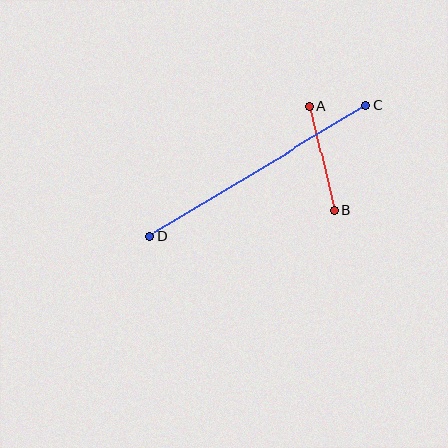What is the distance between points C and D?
The distance is approximately 252 pixels.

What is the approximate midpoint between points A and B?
The midpoint is at approximately (322, 159) pixels.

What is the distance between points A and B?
The distance is approximately 107 pixels.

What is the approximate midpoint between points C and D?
The midpoint is at approximately (258, 171) pixels.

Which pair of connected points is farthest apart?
Points C and D are farthest apart.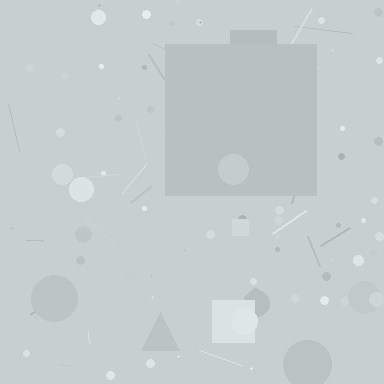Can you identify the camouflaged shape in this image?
The camouflaged shape is a square.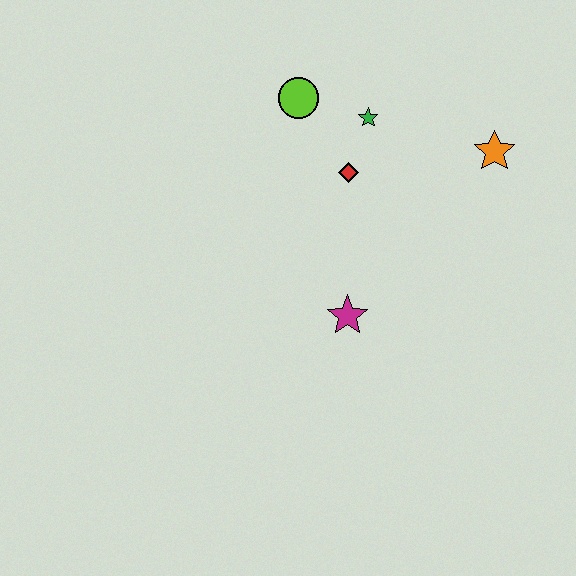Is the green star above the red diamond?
Yes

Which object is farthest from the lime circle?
The magenta star is farthest from the lime circle.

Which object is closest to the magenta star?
The red diamond is closest to the magenta star.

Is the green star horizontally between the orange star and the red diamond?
Yes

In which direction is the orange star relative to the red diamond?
The orange star is to the right of the red diamond.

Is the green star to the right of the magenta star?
Yes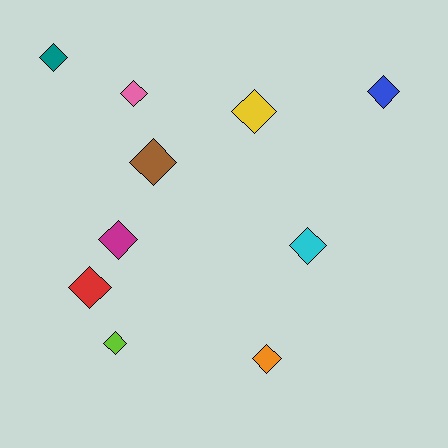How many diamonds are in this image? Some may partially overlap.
There are 10 diamonds.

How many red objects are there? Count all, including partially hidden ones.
There is 1 red object.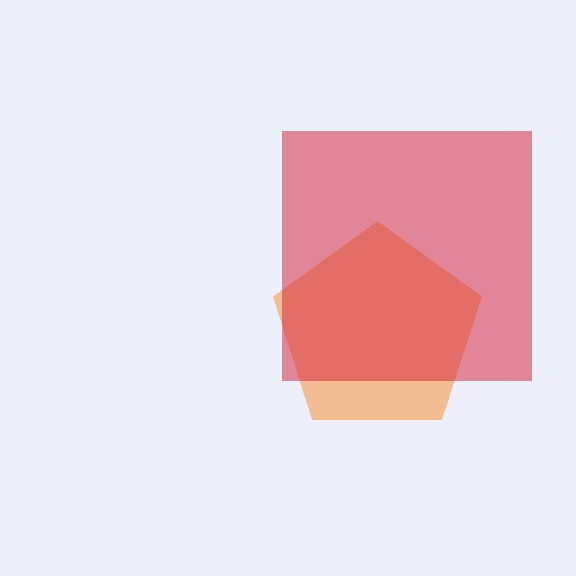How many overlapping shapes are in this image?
There are 2 overlapping shapes in the image.